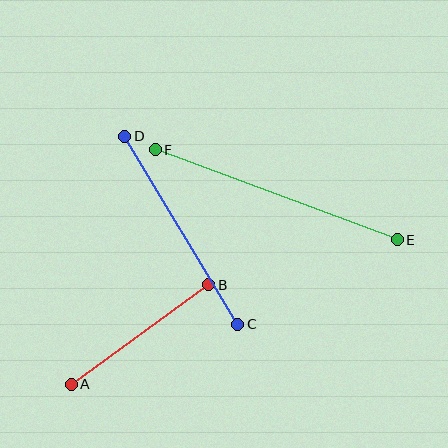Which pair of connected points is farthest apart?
Points E and F are farthest apart.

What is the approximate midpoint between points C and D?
The midpoint is at approximately (181, 230) pixels.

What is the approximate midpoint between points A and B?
The midpoint is at approximately (140, 334) pixels.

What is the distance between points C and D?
The distance is approximately 219 pixels.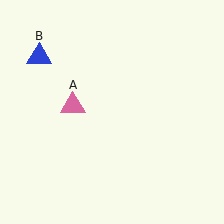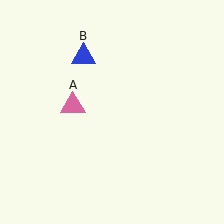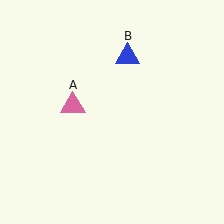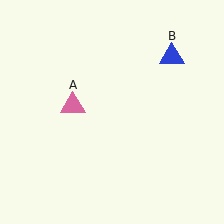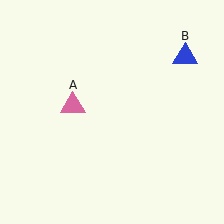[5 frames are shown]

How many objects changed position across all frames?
1 object changed position: blue triangle (object B).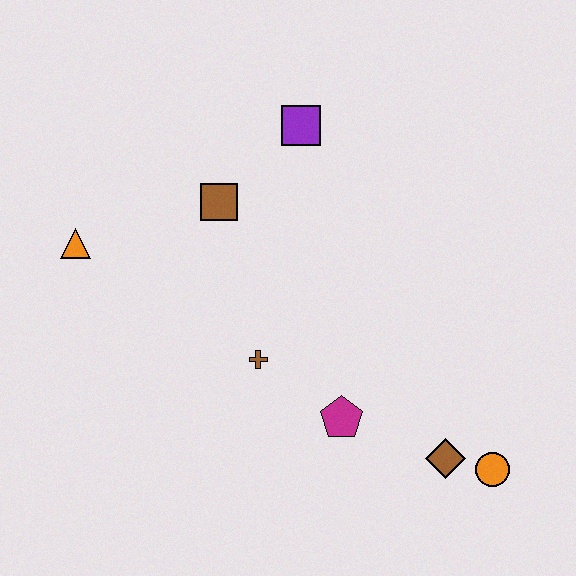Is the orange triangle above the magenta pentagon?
Yes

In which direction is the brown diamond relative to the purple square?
The brown diamond is below the purple square.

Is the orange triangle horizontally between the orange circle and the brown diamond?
No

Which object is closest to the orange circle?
The brown diamond is closest to the orange circle.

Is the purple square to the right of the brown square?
Yes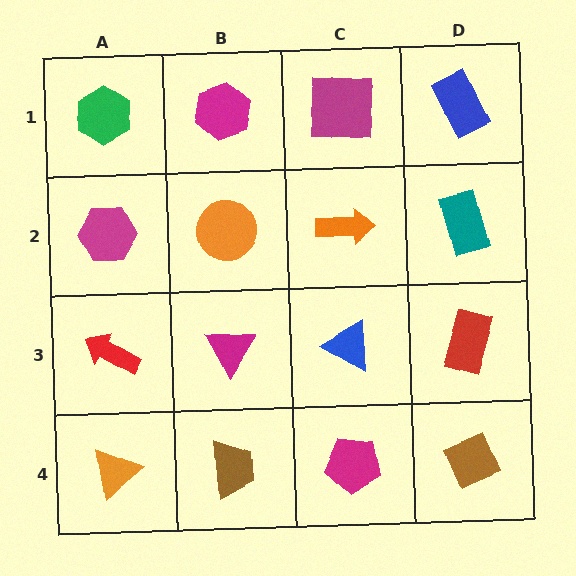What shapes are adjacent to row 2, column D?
A blue rectangle (row 1, column D), a red rectangle (row 3, column D), an orange arrow (row 2, column C).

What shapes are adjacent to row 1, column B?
An orange circle (row 2, column B), a green hexagon (row 1, column A), a magenta square (row 1, column C).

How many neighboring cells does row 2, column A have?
3.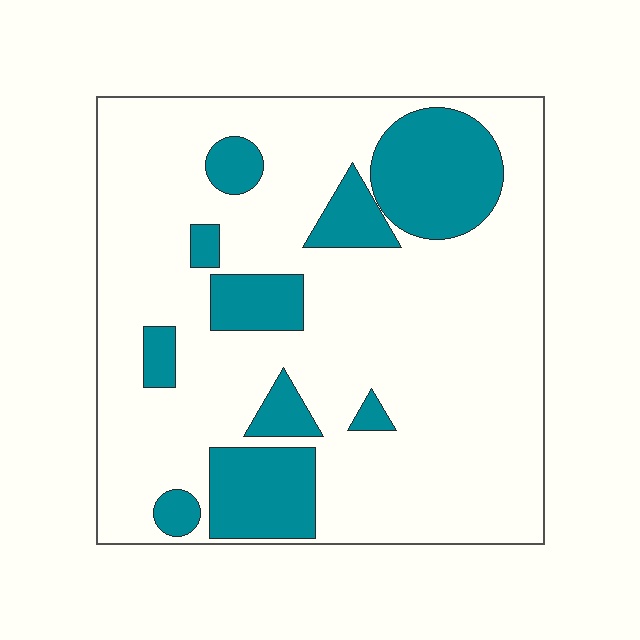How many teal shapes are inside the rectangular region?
10.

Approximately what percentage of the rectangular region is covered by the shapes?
Approximately 25%.